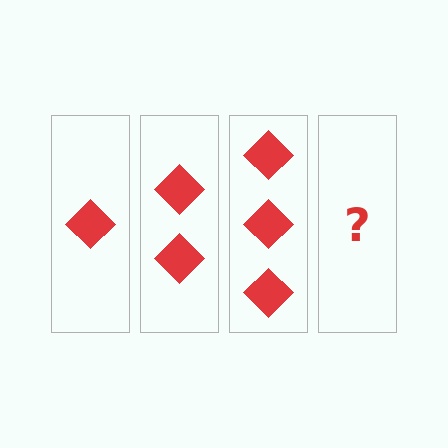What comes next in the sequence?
The next element should be 4 diamonds.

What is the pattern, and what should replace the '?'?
The pattern is that each step adds one more diamond. The '?' should be 4 diamonds.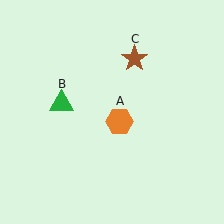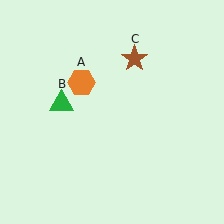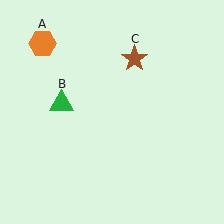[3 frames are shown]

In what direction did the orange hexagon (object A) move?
The orange hexagon (object A) moved up and to the left.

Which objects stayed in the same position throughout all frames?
Green triangle (object B) and brown star (object C) remained stationary.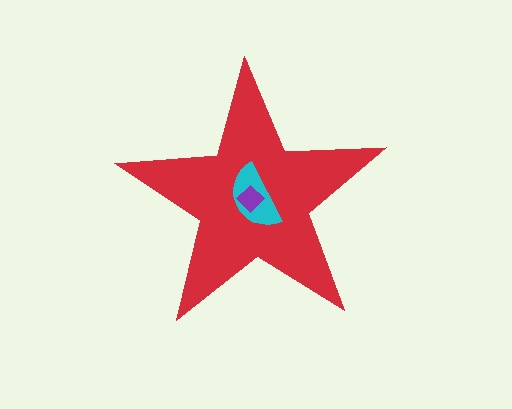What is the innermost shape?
The purple diamond.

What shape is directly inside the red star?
The cyan semicircle.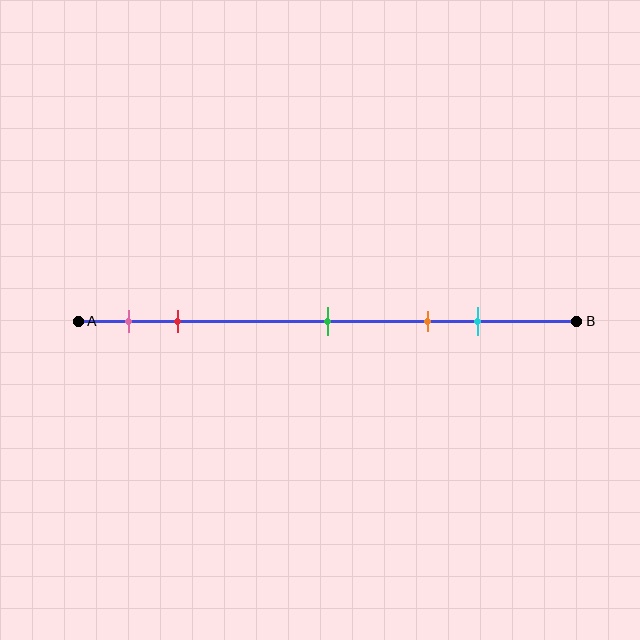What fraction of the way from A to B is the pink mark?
The pink mark is approximately 10% (0.1) of the way from A to B.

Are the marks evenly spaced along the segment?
No, the marks are not evenly spaced.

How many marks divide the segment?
There are 5 marks dividing the segment.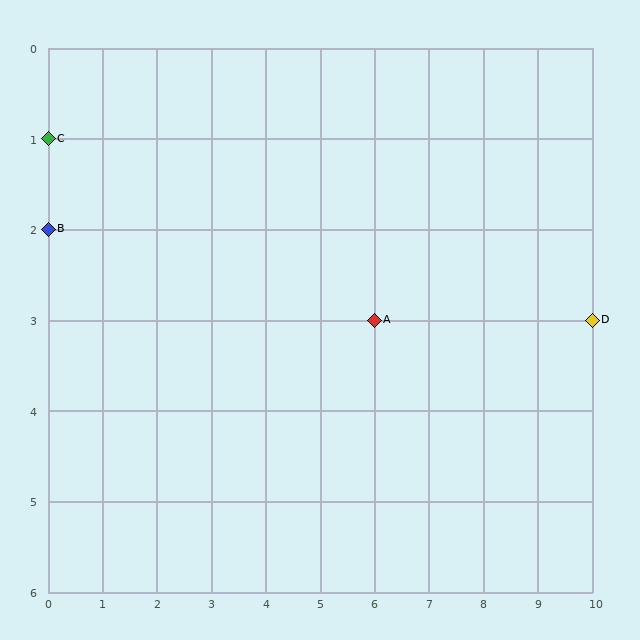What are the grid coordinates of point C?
Point C is at grid coordinates (0, 1).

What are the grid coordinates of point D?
Point D is at grid coordinates (10, 3).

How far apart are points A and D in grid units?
Points A and D are 4 columns apart.